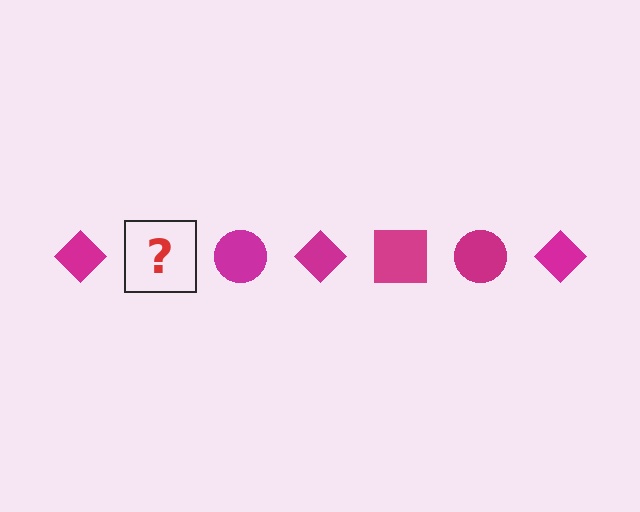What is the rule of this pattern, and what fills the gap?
The rule is that the pattern cycles through diamond, square, circle shapes in magenta. The gap should be filled with a magenta square.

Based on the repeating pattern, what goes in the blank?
The blank should be a magenta square.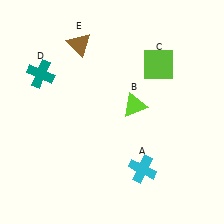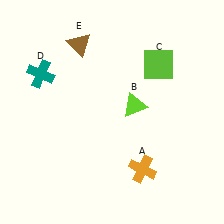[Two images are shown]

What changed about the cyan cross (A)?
In Image 1, A is cyan. In Image 2, it changed to orange.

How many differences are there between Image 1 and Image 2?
There is 1 difference between the two images.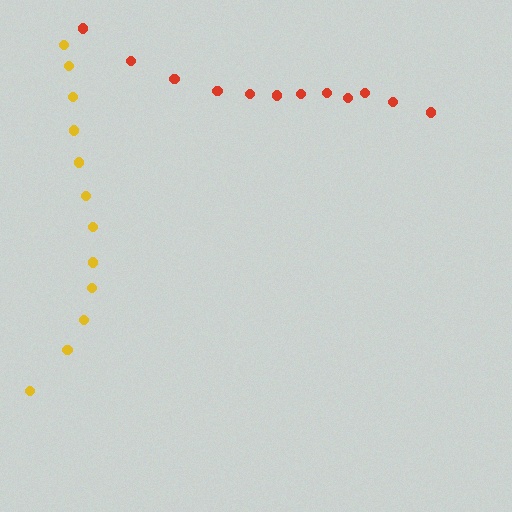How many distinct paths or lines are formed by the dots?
There are 2 distinct paths.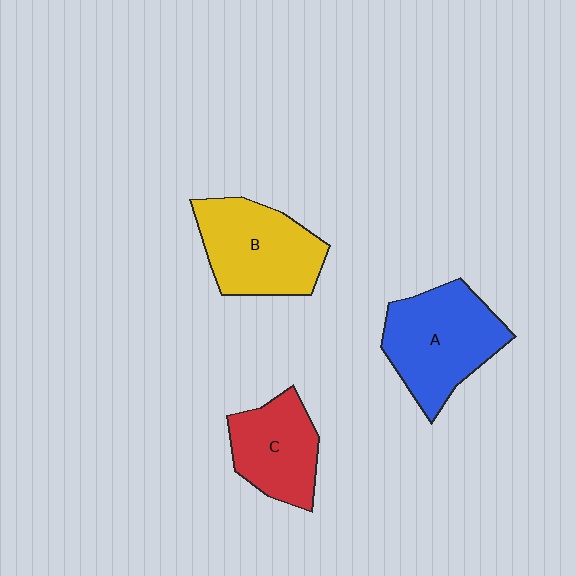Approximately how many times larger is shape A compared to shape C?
Approximately 1.4 times.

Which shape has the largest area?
Shape A (blue).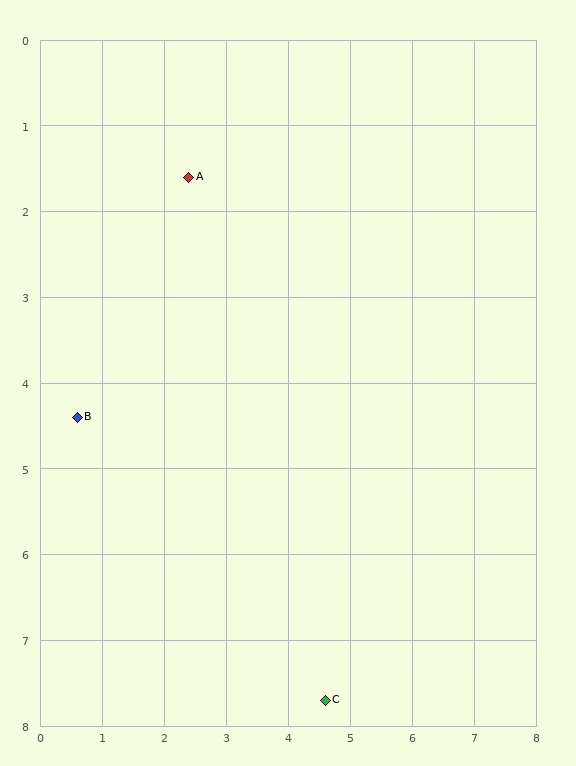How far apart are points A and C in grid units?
Points A and C are about 6.5 grid units apart.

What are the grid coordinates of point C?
Point C is at approximately (4.6, 7.7).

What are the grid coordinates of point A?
Point A is at approximately (2.4, 1.6).